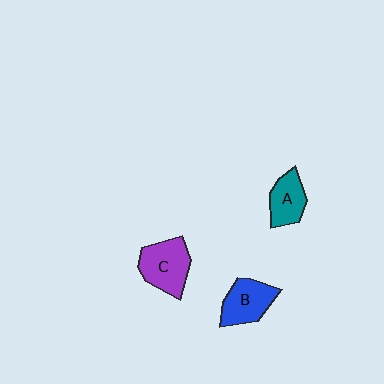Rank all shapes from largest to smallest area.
From largest to smallest: C (purple), B (blue), A (teal).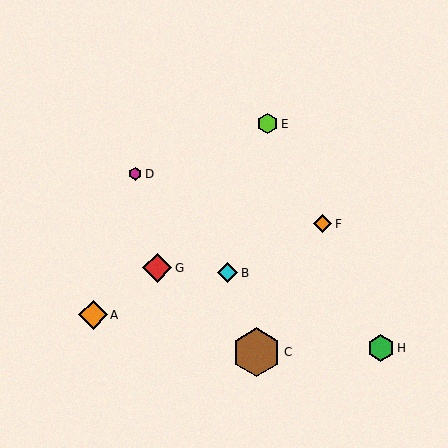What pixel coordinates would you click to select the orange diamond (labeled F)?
Click at (323, 224) to select the orange diamond F.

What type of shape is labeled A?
Shape A is an orange diamond.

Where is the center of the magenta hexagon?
The center of the magenta hexagon is at (135, 174).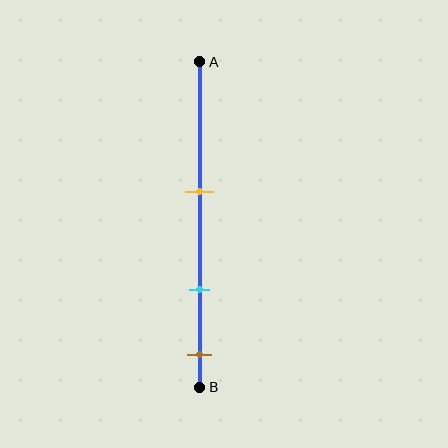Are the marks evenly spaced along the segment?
Yes, the marks are approximately evenly spaced.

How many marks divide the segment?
There are 3 marks dividing the segment.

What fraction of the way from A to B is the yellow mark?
The yellow mark is approximately 40% (0.4) of the way from A to B.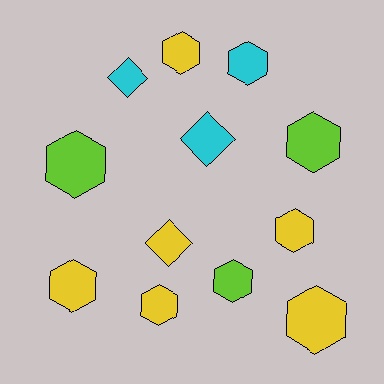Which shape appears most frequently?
Hexagon, with 9 objects.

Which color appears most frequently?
Yellow, with 6 objects.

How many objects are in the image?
There are 12 objects.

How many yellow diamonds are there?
There is 1 yellow diamond.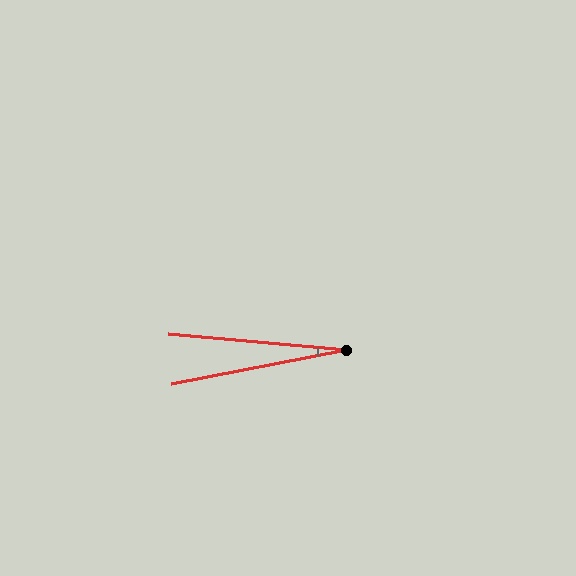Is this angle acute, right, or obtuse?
It is acute.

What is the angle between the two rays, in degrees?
Approximately 16 degrees.